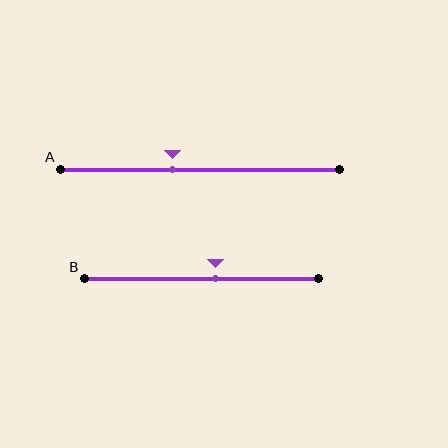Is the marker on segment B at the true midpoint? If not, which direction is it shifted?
No, the marker on segment B is shifted to the right by about 6% of the segment length.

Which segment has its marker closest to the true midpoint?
Segment B has its marker closest to the true midpoint.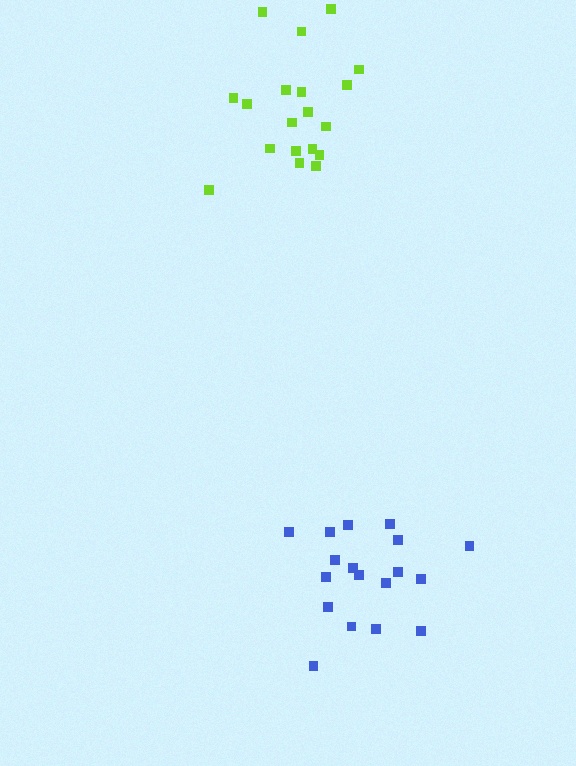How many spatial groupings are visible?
There are 2 spatial groupings.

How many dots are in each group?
Group 1: 19 dots, Group 2: 18 dots (37 total).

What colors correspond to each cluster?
The clusters are colored: lime, blue.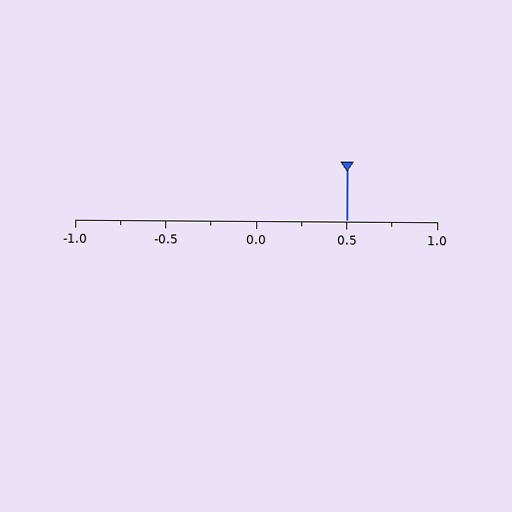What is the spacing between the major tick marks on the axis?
The major ticks are spaced 0.5 apart.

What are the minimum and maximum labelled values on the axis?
The axis runs from -1.0 to 1.0.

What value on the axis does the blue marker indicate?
The marker indicates approximately 0.5.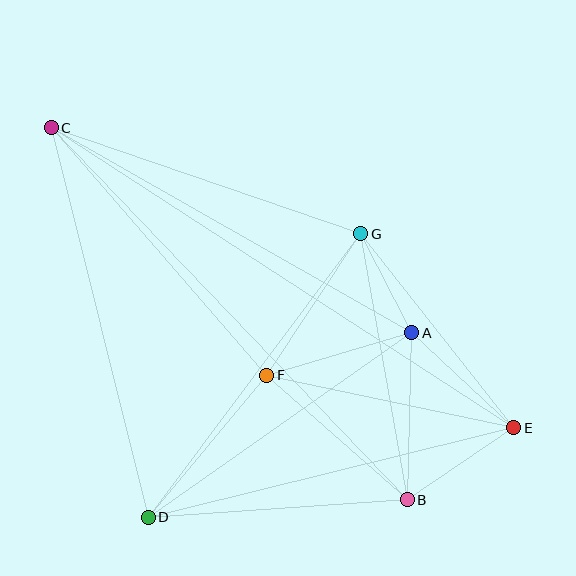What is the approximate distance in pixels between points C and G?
The distance between C and G is approximately 327 pixels.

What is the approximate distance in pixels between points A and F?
The distance between A and F is approximately 151 pixels.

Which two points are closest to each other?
Points A and G are closest to each other.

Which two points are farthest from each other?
Points C and E are farthest from each other.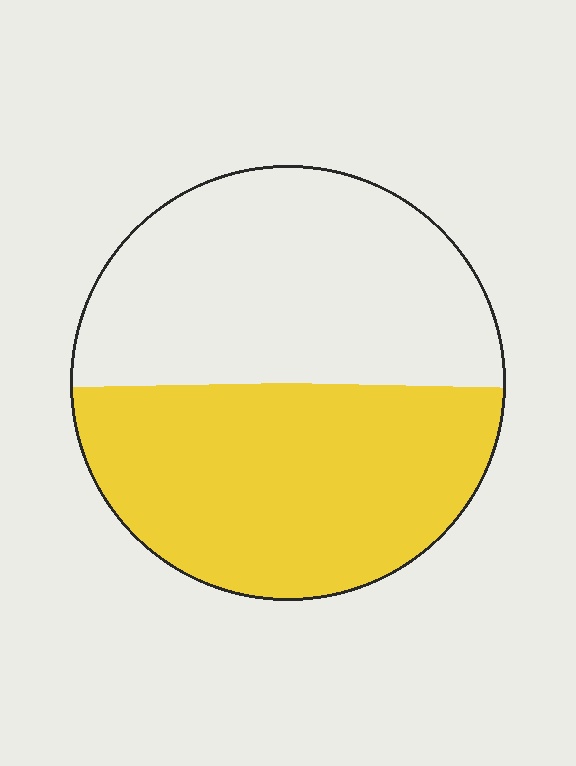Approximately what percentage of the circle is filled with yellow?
Approximately 50%.